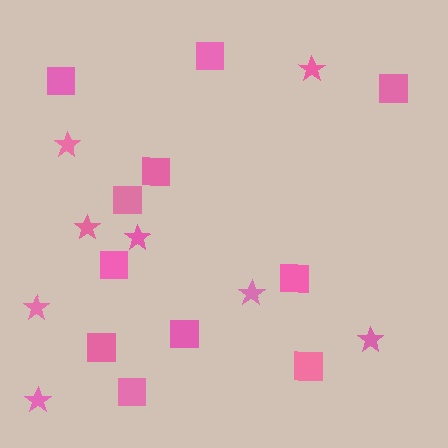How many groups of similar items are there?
There are 2 groups: one group of squares (11) and one group of stars (8).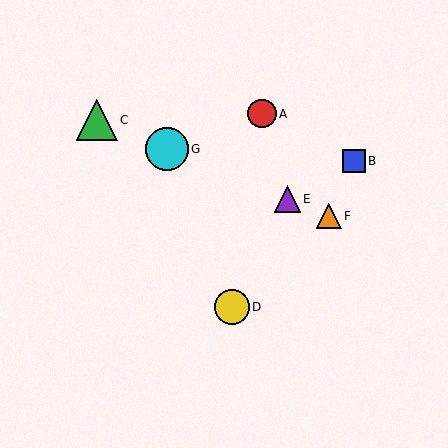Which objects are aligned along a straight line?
Objects C, E, F, G are aligned along a straight line.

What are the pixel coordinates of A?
Object A is at (262, 114).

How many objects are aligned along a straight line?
4 objects (C, E, F, G) are aligned along a straight line.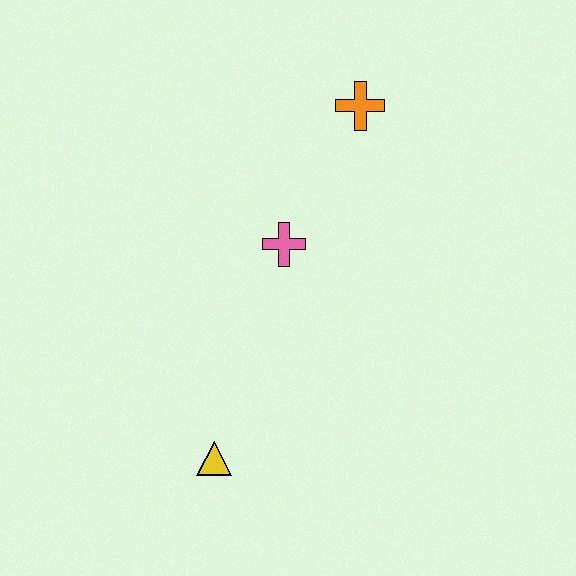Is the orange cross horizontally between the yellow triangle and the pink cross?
No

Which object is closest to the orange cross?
The pink cross is closest to the orange cross.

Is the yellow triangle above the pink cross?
No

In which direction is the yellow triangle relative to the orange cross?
The yellow triangle is below the orange cross.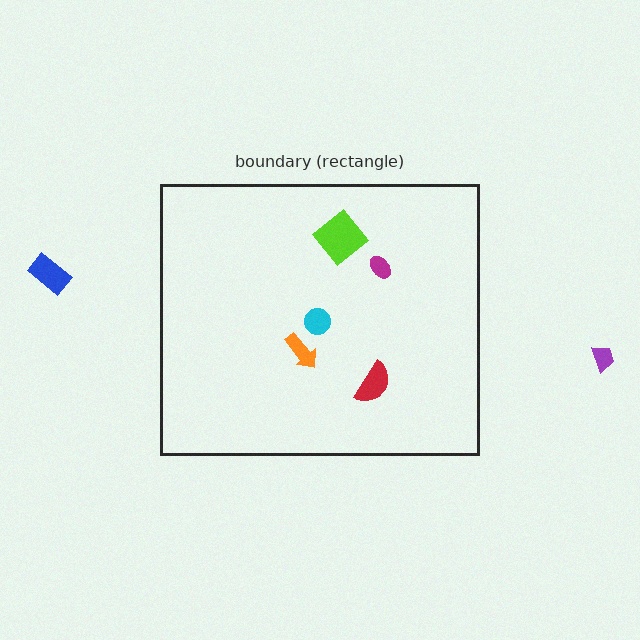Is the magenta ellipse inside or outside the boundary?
Inside.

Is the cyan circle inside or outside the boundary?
Inside.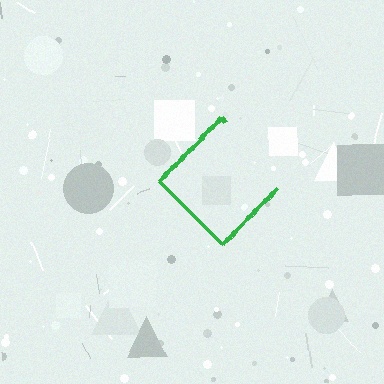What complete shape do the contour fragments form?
The contour fragments form a diamond.